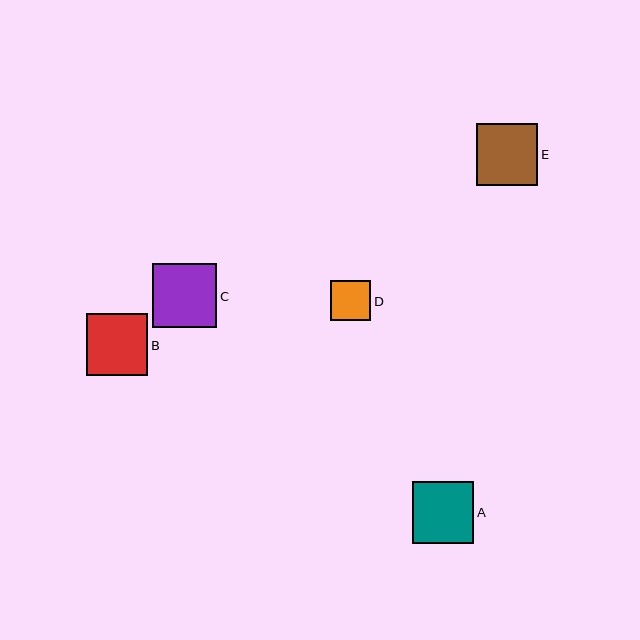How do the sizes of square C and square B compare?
Square C and square B are approximately the same size.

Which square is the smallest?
Square D is the smallest with a size of approximately 41 pixels.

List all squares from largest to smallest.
From largest to smallest: C, A, B, E, D.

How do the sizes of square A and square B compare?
Square A and square B are approximately the same size.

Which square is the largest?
Square C is the largest with a size of approximately 64 pixels.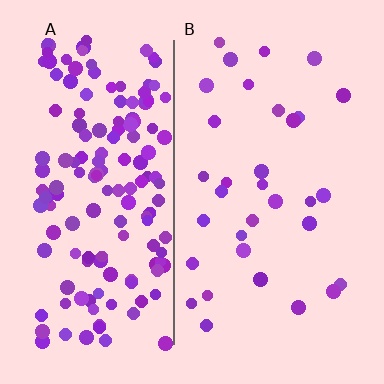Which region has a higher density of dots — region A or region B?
A (the left).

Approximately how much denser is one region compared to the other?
Approximately 4.8× — region A over region B.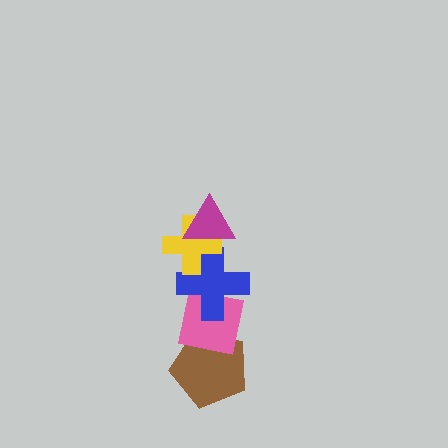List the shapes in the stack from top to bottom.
From top to bottom: the magenta triangle, the yellow cross, the blue cross, the pink square, the brown pentagon.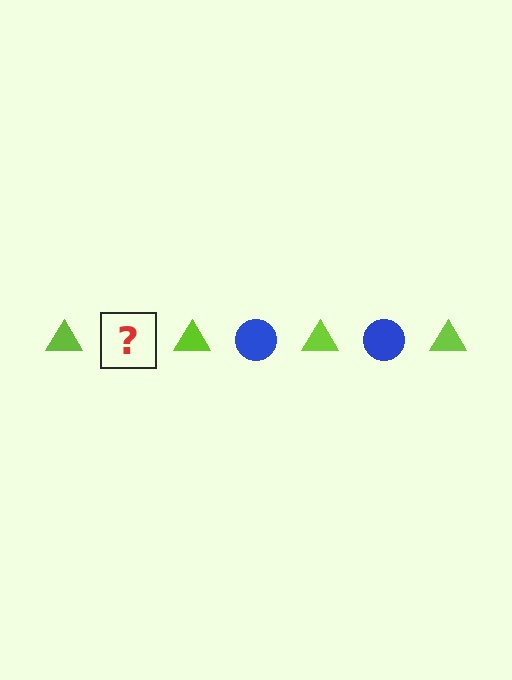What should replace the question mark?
The question mark should be replaced with a blue circle.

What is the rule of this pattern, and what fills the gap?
The rule is that the pattern alternates between lime triangle and blue circle. The gap should be filled with a blue circle.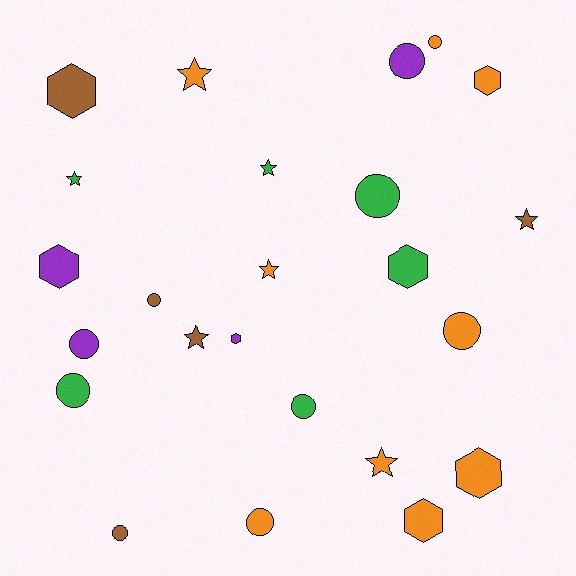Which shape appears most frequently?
Circle, with 10 objects.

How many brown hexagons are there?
There is 1 brown hexagon.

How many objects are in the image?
There are 24 objects.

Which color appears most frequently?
Orange, with 9 objects.